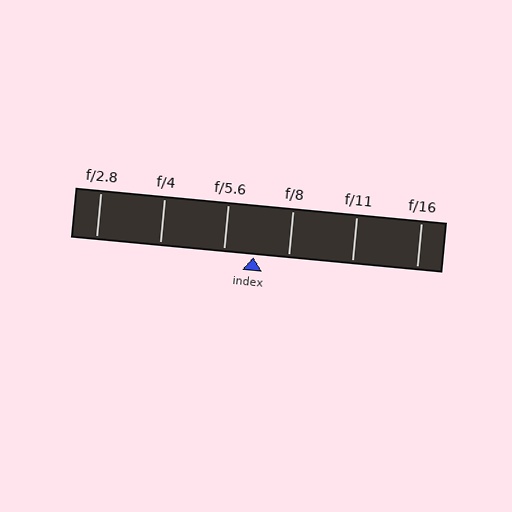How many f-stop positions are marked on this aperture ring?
There are 6 f-stop positions marked.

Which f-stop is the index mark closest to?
The index mark is closest to f/5.6.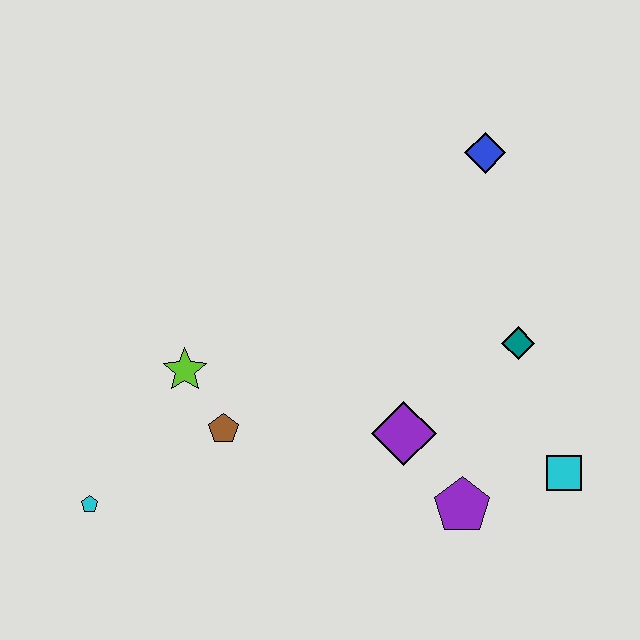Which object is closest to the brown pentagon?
The lime star is closest to the brown pentagon.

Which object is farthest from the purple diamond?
The cyan pentagon is farthest from the purple diamond.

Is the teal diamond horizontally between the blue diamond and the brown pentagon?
No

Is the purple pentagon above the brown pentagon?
No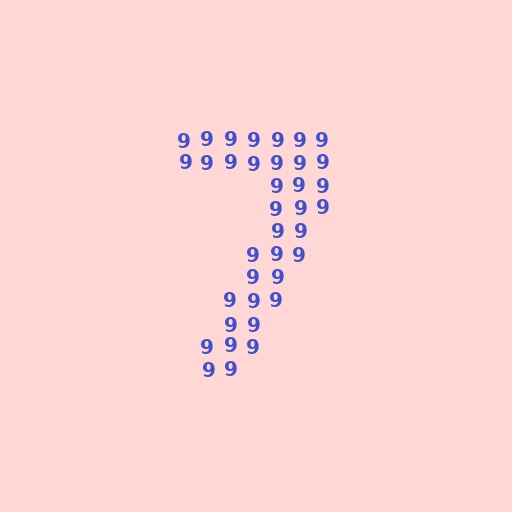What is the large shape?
The large shape is the digit 7.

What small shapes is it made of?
It is made of small digit 9's.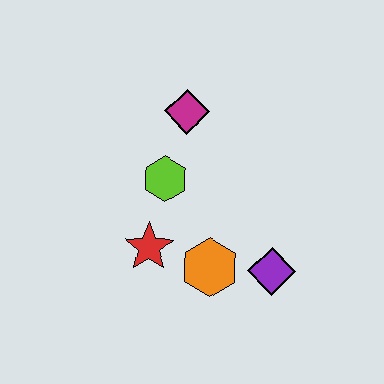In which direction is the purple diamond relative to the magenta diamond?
The purple diamond is below the magenta diamond.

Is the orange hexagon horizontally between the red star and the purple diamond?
Yes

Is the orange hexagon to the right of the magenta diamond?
Yes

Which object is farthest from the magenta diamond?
The purple diamond is farthest from the magenta diamond.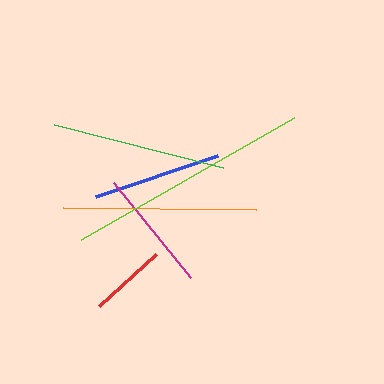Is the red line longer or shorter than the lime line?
The lime line is longer than the red line.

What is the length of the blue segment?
The blue segment is approximately 128 pixels long.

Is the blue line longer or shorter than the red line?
The blue line is longer than the red line.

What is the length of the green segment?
The green segment is approximately 175 pixels long.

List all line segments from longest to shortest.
From longest to shortest: lime, orange, green, blue, magenta, red.